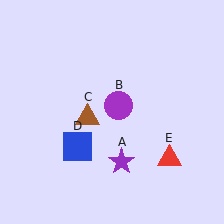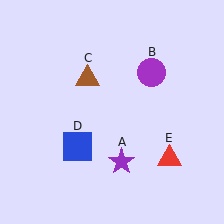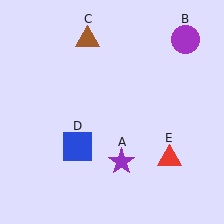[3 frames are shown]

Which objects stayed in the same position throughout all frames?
Purple star (object A) and blue square (object D) and red triangle (object E) remained stationary.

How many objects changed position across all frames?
2 objects changed position: purple circle (object B), brown triangle (object C).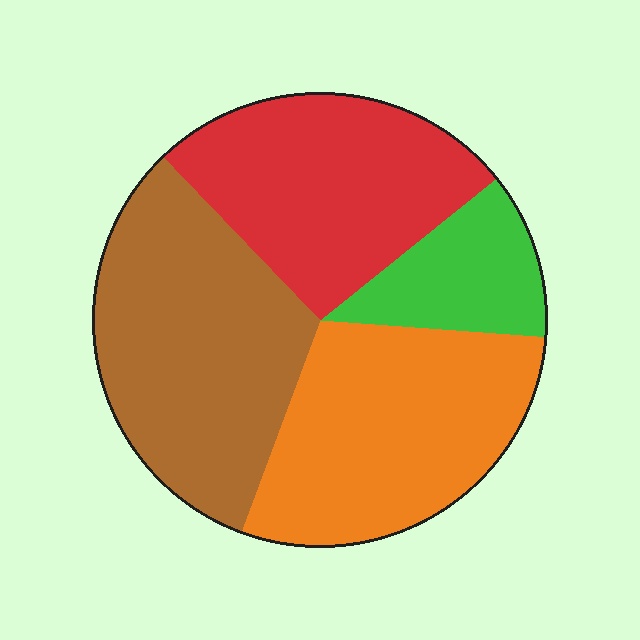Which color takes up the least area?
Green, at roughly 10%.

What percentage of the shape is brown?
Brown takes up between a quarter and a half of the shape.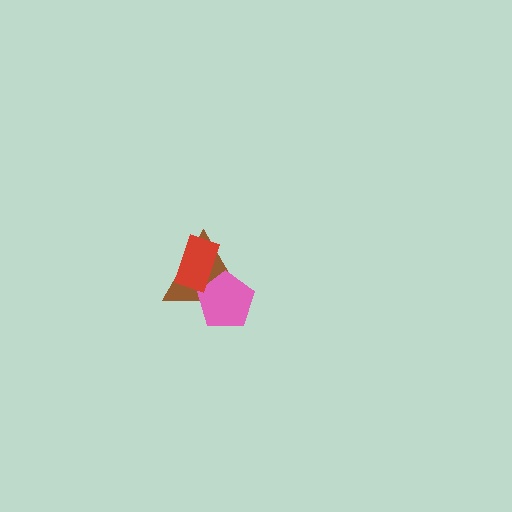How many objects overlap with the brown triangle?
2 objects overlap with the brown triangle.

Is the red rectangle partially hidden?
No, no other shape covers it.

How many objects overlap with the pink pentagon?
2 objects overlap with the pink pentagon.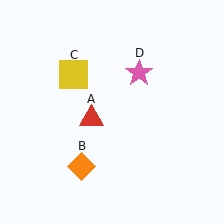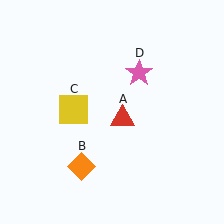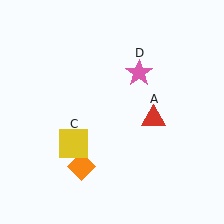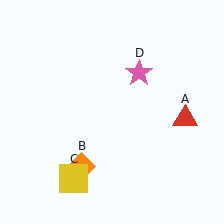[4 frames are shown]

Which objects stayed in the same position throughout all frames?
Orange diamond (object B) and pink star (object D) remained stationary.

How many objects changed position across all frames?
2 objects changed position: red triangle (object A), yellow square (object C).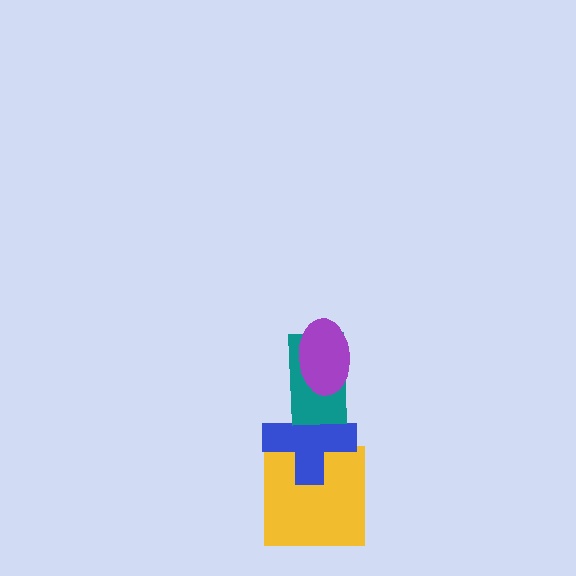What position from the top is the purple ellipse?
The purple ellipse is 1st from the top.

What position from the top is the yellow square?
The yellow square is 4th from the top.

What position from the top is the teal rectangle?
The teal rectangle is 2nd from the top.